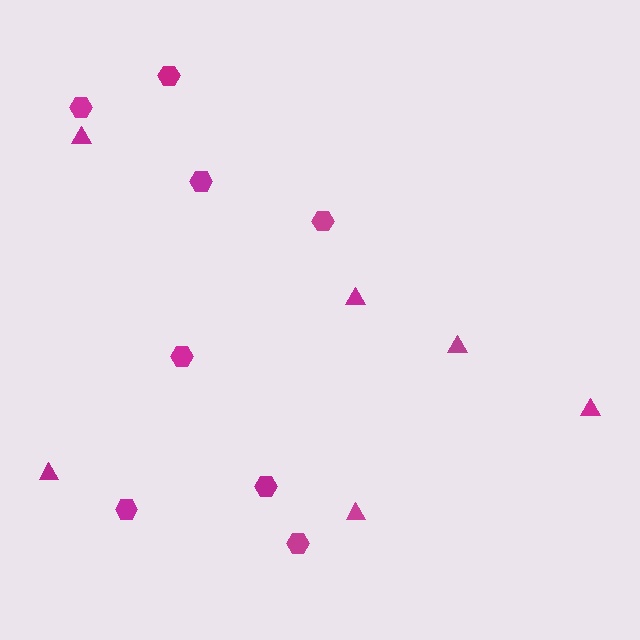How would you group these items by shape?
There are 2 groups: one group of triangles (6) and one group of hexagons (8).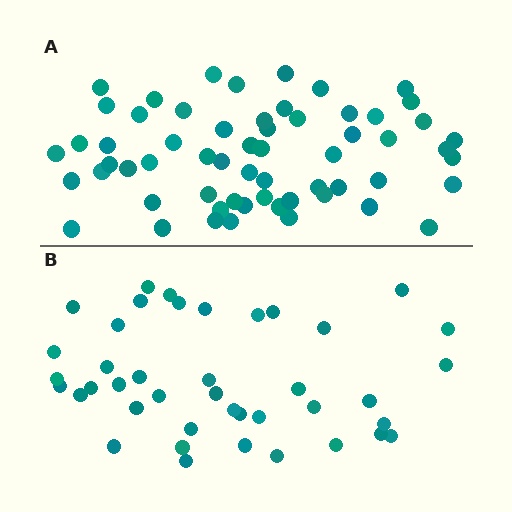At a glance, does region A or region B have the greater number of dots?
Region A (the top region) has more dots.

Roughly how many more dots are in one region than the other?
Region A has approximately 20 more dots than region B.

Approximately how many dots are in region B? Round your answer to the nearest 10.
About 40 dots. (The exact count is 41, which rounds to 40.)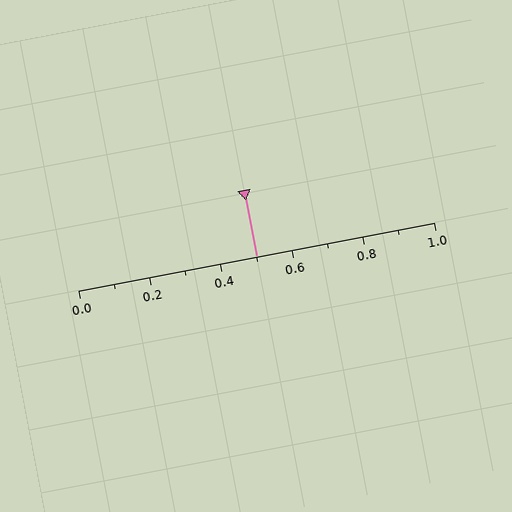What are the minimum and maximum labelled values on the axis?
The axis runs from 0.0 to 1.0.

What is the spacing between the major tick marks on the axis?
The major ticks are spaced 0.2 apart.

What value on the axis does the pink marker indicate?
The marker indicates approximately 0.5.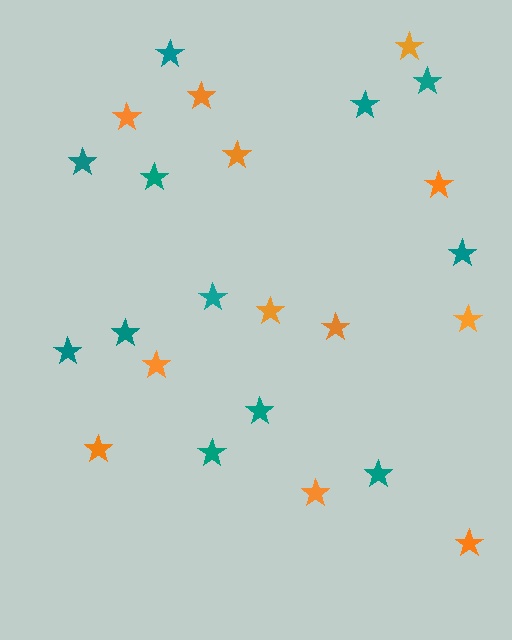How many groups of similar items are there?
There are 2 groups: one group of teal stars (12) and one group of orange stars (12).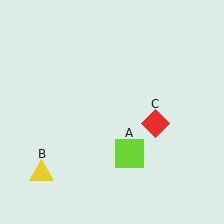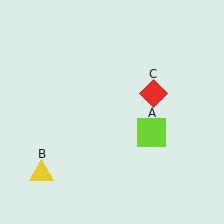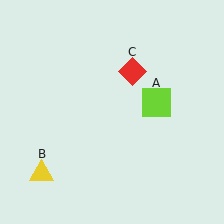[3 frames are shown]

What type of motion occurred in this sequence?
The lime square (object A), red diamond (object C) rotated counterclockwise around the center of the scene.